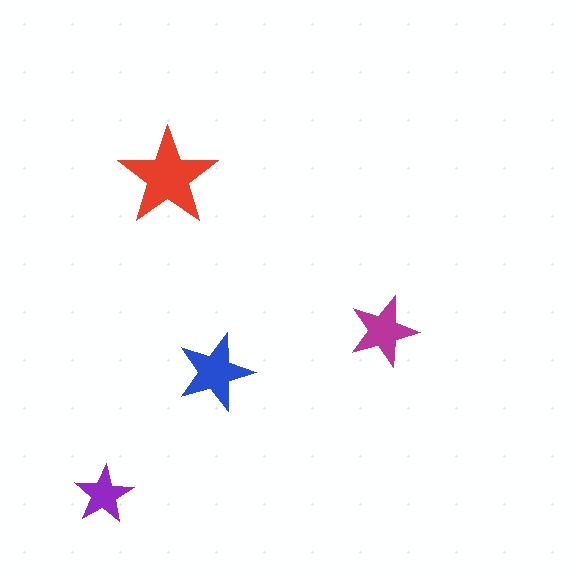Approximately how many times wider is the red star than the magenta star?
About 1.5 times wider.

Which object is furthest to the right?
The magenta star is rightmost.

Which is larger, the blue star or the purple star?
The blue one.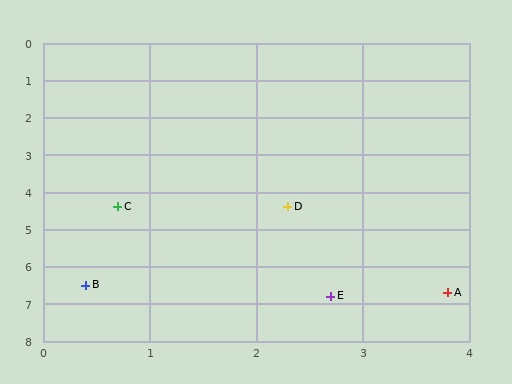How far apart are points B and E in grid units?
Points B and E are about 2.3 grid units apart.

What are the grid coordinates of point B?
Point B is at approximately (0.4, 6.5).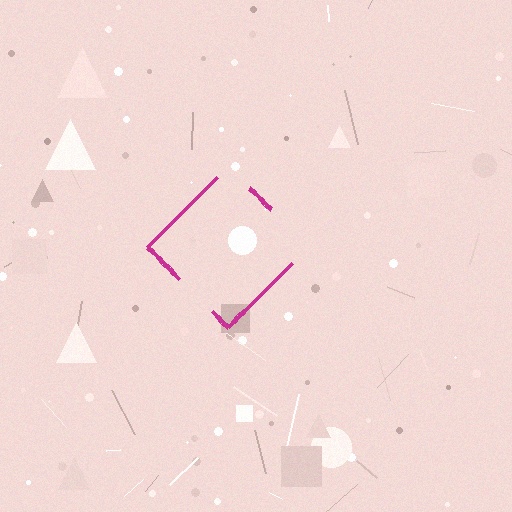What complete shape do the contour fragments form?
The contour fragments form a diamond.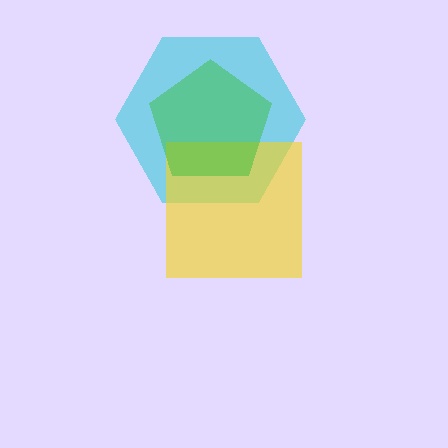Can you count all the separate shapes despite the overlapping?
Yes, there are 3 separate shapes.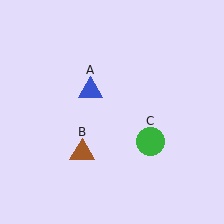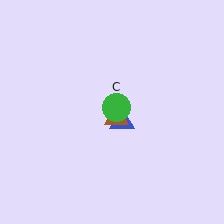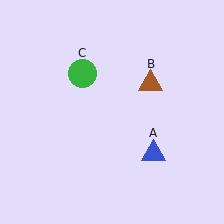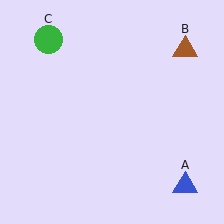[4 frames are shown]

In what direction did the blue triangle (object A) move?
The blue triangle (object A) moved down and to the right.